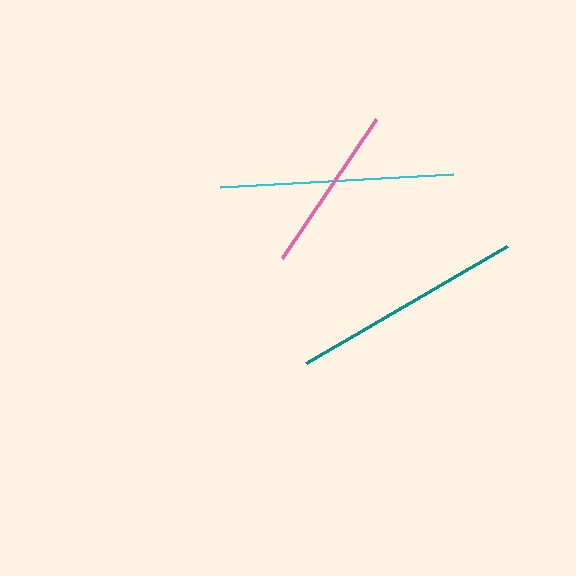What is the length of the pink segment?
The pink segment is approximately 168 pixels long.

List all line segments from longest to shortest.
From longest to shortest: cyan, teal, pink.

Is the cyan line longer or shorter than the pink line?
The cyan line is longer than the pink line.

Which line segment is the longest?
The cyan line is the longest at approximately 233 pixels.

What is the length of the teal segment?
The teal segment is approximately 233 pixels long.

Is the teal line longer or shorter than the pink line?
The teal line is longer than the pink line.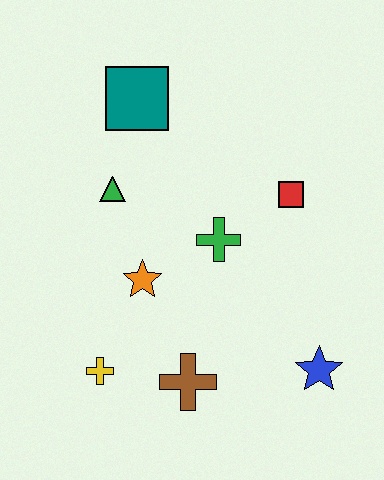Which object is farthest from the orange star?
The blue star is farthest from the orange star.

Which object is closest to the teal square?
The green triangle is closest to the teal square.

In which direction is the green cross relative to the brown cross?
The green cross is above the brown cross.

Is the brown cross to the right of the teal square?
Yes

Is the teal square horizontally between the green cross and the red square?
No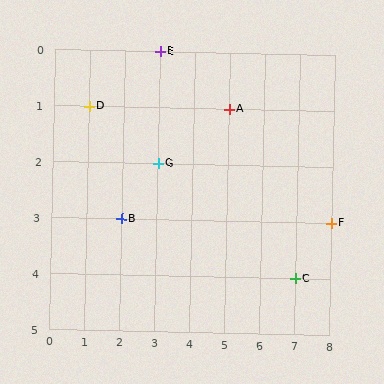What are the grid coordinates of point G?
Point G is at grid coordinates (3, 2).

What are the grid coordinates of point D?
Point D is at grid coordinates (1, 1).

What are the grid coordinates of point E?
Point E is at grid coordinates (3, 0).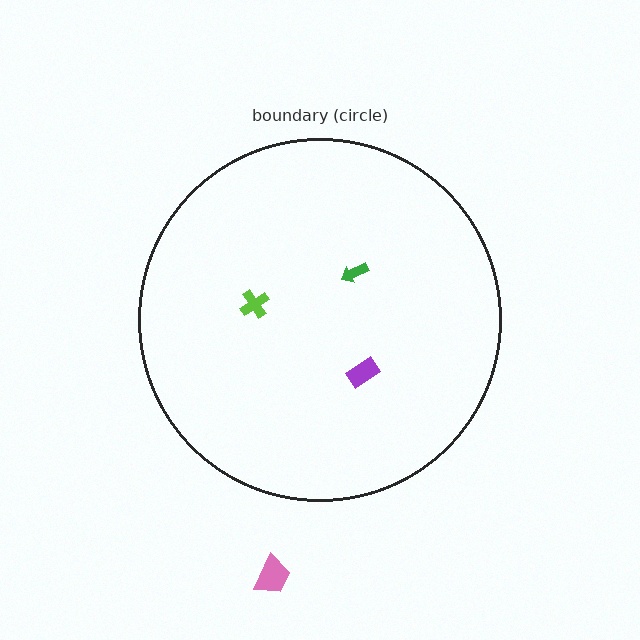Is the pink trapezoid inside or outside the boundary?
Outside.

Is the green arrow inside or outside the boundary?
Inside.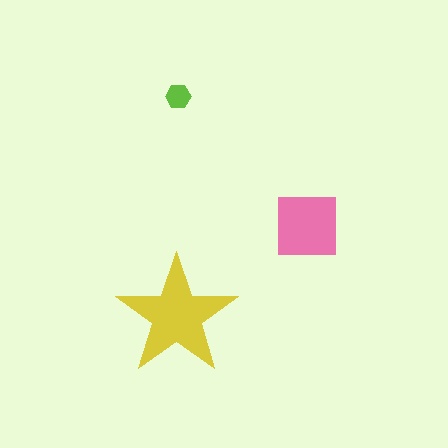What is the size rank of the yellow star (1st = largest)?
1st.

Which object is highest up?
The lime hexagon is topmost.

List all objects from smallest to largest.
The lime hexagon, the pink square, the yellow star.